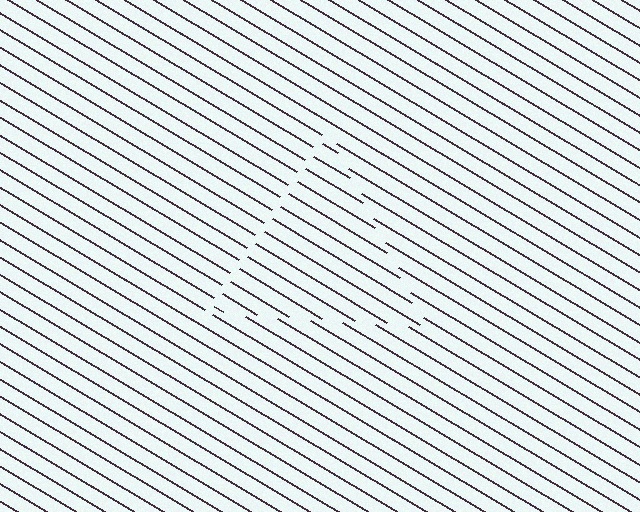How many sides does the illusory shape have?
3 sides — the line-ends trace a triangle.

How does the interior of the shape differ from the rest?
The interior of the shape contains the same grating, shifted by half a period — the contour is defined by the phase discontinuity where line-ends from the inner and outer gratings abut.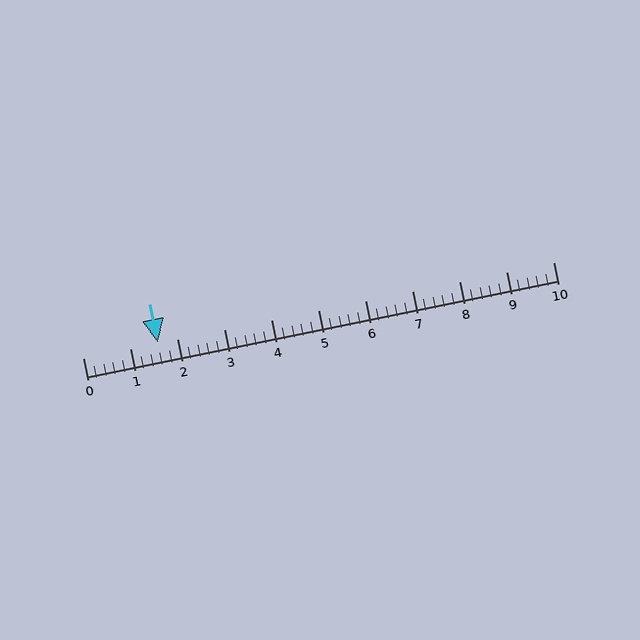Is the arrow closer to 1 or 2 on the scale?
The arrow is closer to 2.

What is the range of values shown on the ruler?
The ruler shows values from 0 to 10.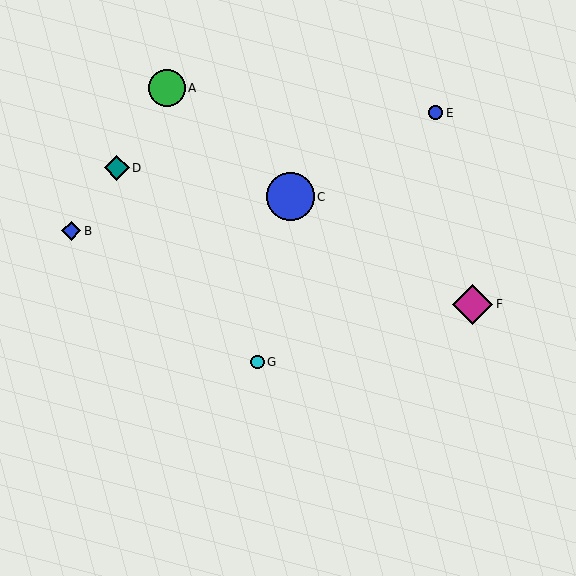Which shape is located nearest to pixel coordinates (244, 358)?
The cyan circle (labeled G) at (257, 362) is nearest to that location.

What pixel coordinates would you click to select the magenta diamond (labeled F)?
Click at (473, 304) to select the magenta diamond F.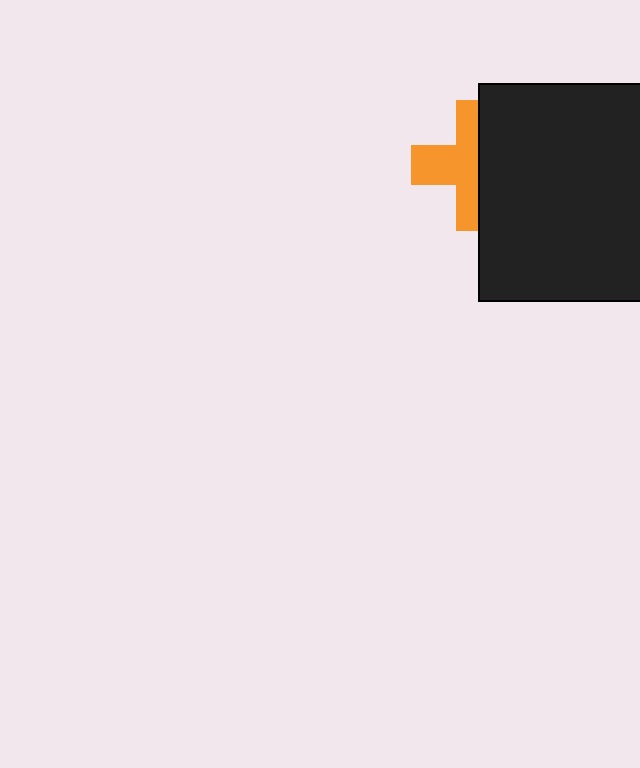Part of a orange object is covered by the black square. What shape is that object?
It is a cross.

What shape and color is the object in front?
The object in front is a black square.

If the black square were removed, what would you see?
You would see the complete orange cross.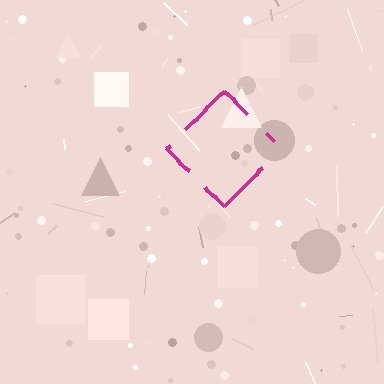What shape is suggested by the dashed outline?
The dashed outline suggests a diamond.